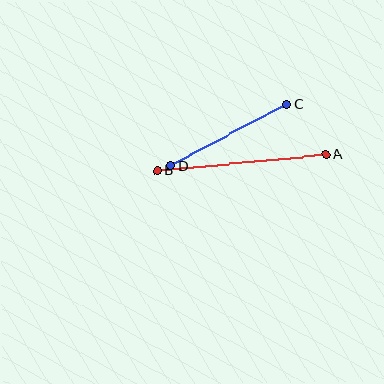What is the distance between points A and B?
The distance is approximately 169 pixels.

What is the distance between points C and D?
The distance is approximately 132 pixels.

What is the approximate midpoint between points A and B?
The midpoint is at approximately (242, 163) pixels.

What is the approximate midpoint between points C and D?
The midpoint is at approximately (228, 135) pixels.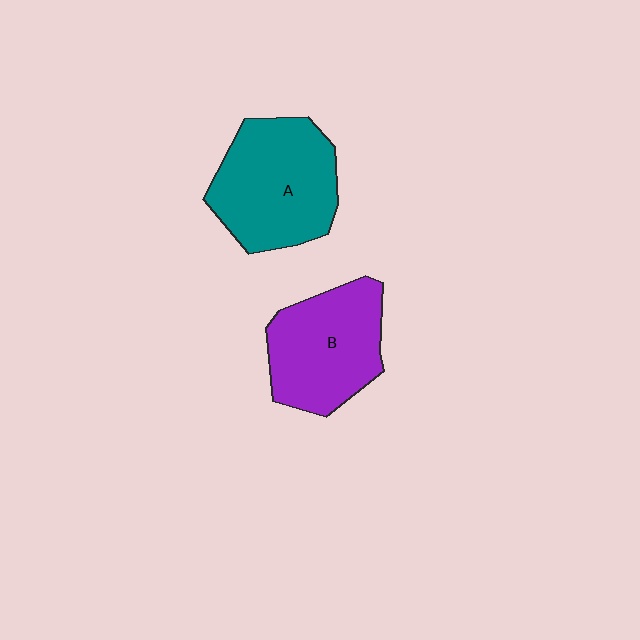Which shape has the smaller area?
Shape B (purple).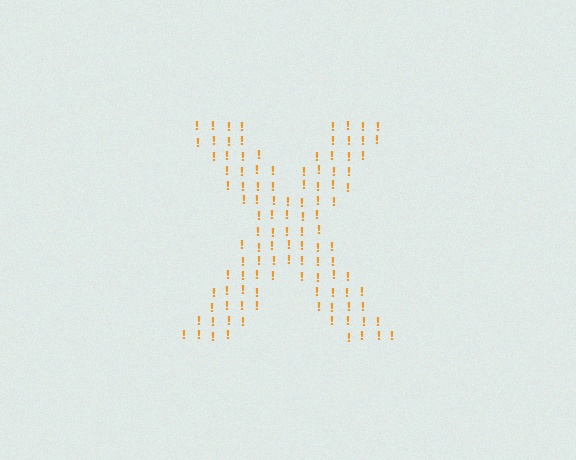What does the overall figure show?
The overall figure shows the letter X.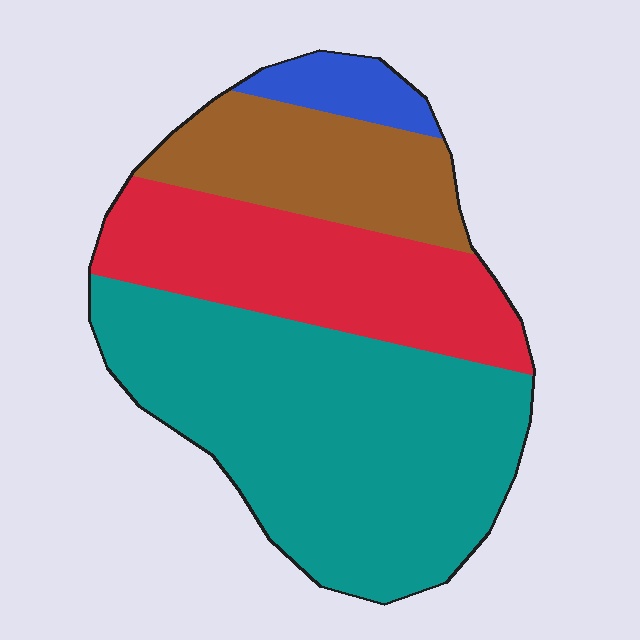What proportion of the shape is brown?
Brown covers 18% of the shape.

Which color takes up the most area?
Teal, at roughly 50%.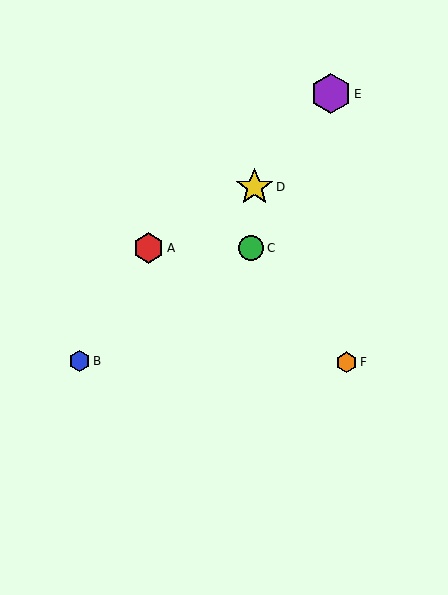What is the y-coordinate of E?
Object E is at y≈94.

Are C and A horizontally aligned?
Yes, both are at y≈248.